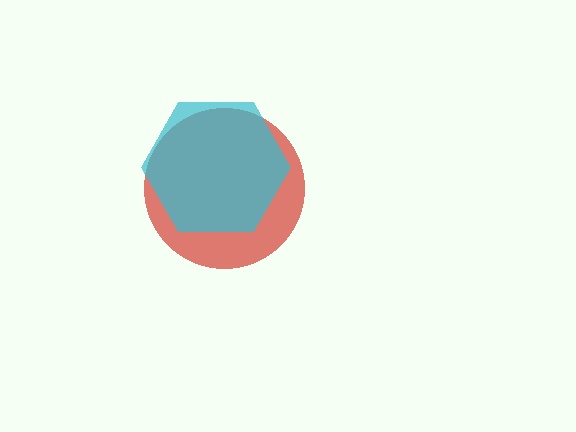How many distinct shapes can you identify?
There are 2 distinct shapes: a red circle, a cyan hexagon.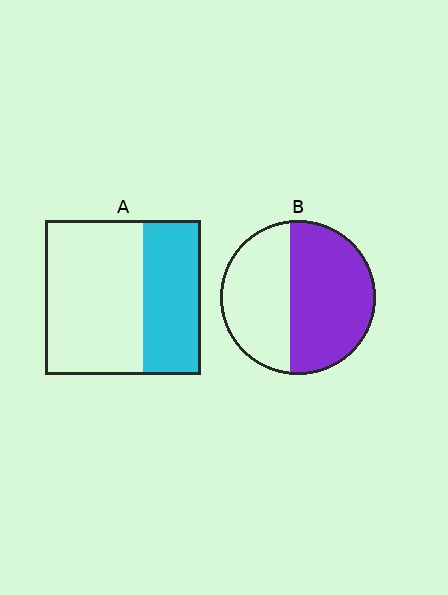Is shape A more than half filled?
No.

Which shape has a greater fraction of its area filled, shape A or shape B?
Shape B.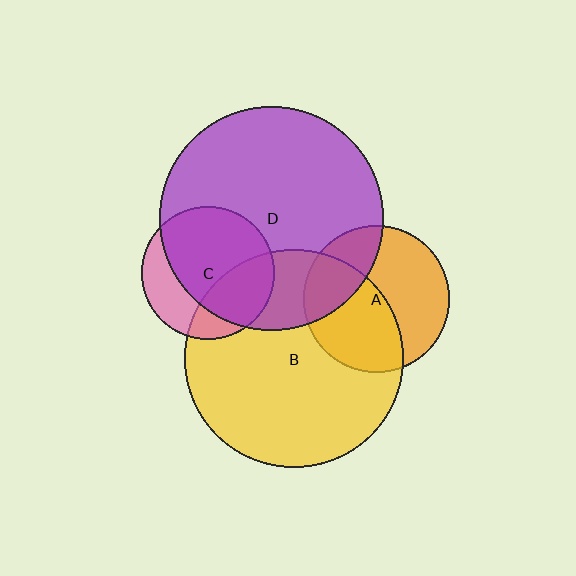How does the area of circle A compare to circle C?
Approximately 1.2 times.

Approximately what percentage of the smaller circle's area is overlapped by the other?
Approximately 50%.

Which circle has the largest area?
Circle D (purple).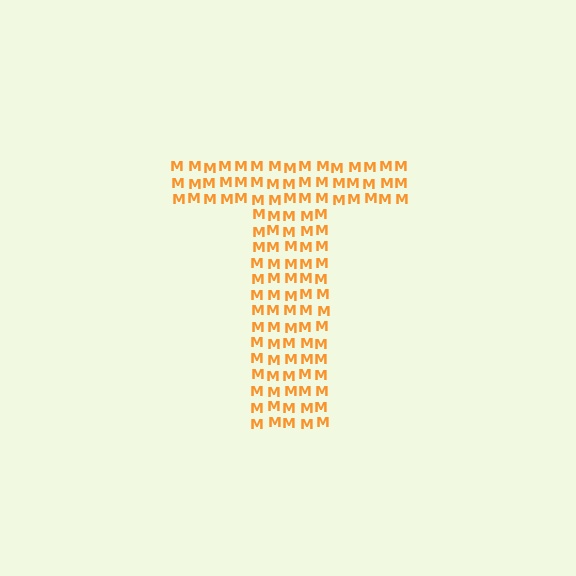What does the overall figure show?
The overall figure shows the letter T.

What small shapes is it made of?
It is made of small letter M's.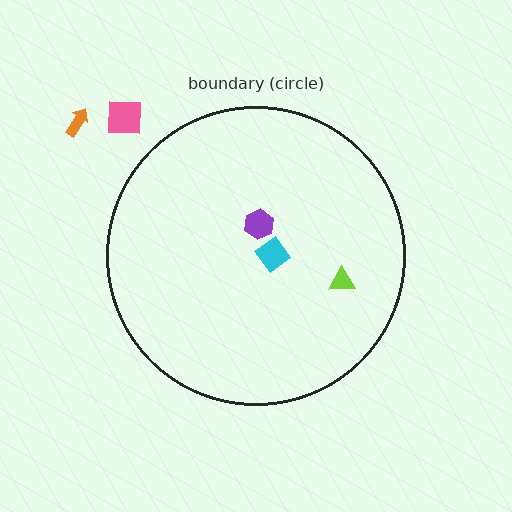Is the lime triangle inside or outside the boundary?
Inside.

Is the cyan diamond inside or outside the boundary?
Inside.